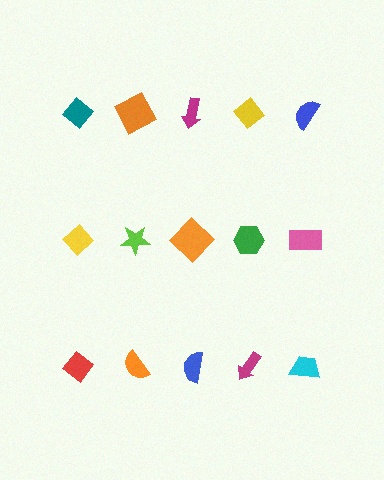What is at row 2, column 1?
A yellow diamond.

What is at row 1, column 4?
A yellow diamond.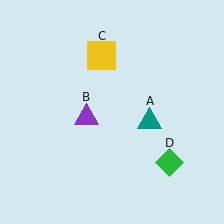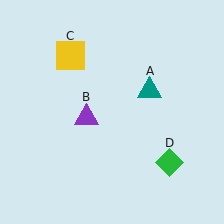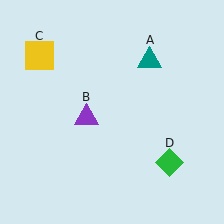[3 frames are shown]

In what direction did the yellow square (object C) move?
The yellow square (object C) moved left.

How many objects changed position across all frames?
2 objects changed position: teal triangle (object A), yellow square (object C).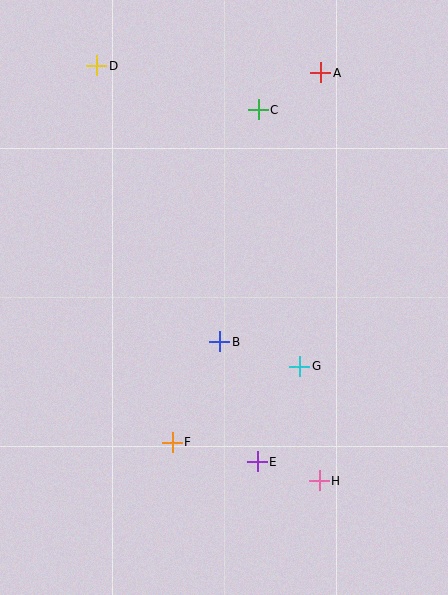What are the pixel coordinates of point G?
Point G is at (300, 366).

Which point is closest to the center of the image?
Point B at (220, 342) is closest to the center.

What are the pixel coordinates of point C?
Point C is at (258, 110).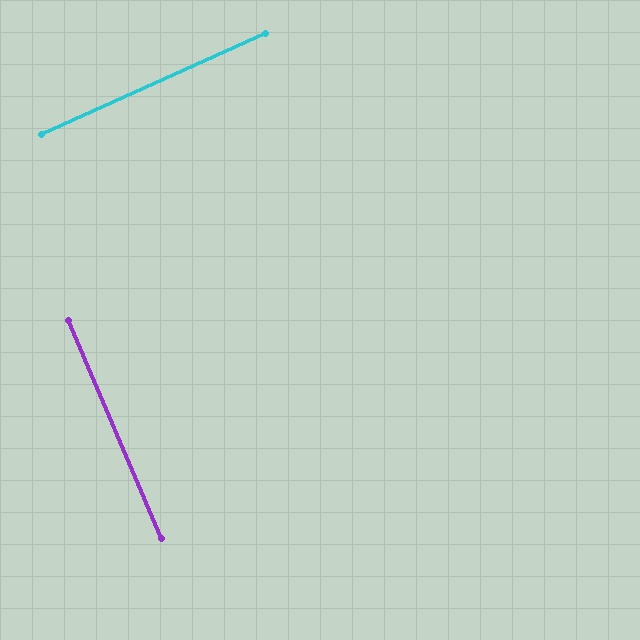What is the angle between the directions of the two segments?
Approximately 89 degrees.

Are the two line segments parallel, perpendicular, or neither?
Perpendicular — they meet at approximately 89°.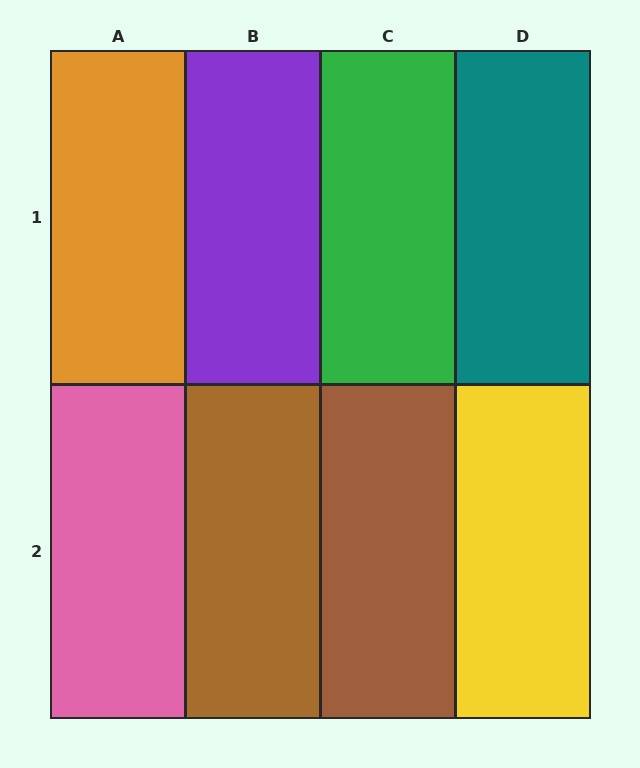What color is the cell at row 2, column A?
Pink.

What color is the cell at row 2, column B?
Brown.